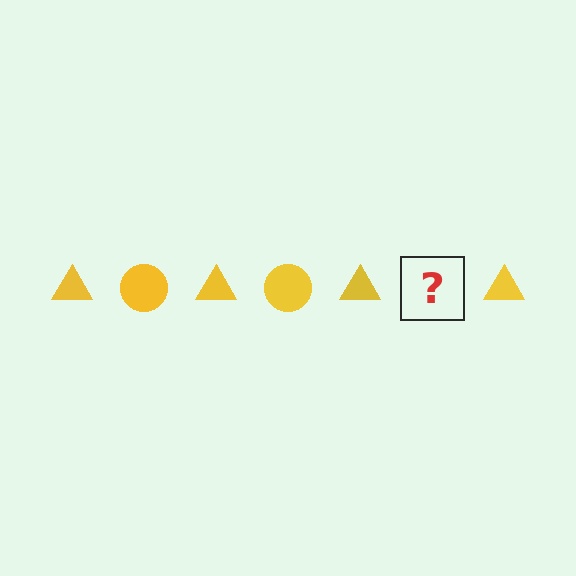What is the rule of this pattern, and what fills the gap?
The rule is that the pattern cycles through triangle, circle shapes in yellow. The gap should be filled with a yellow circle.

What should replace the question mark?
The question mark should be replaced with a yellow circle.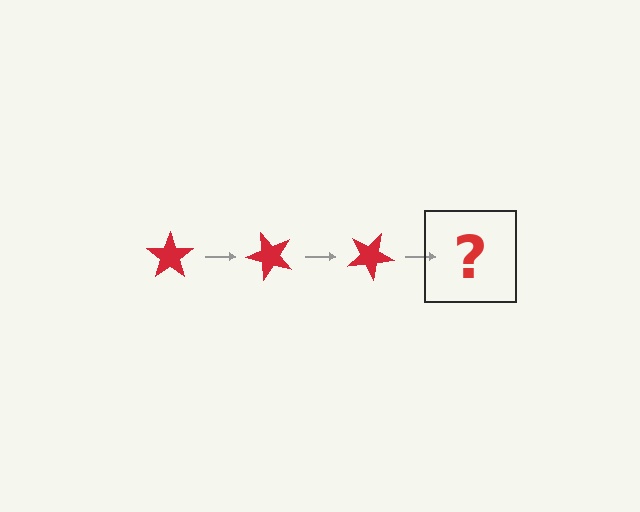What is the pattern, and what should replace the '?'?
The pattern is that the star rotates 50 degrees each step. The '?' should be a red star rotated 150 degrees.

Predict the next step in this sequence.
The next step is a red star rotated 150 degrees.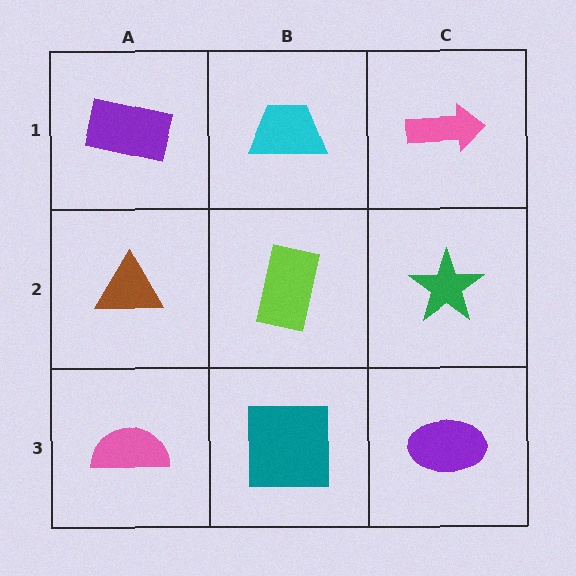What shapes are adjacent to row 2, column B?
A cyan trapezoid (row 1, column B), a teal square (row 3, column B), a brown triangle (row 2, column A), a green star (row 2, column C).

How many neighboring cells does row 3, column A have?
2.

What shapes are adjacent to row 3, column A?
A brown triangle (row 2, column A), a teal square (row 3, column B).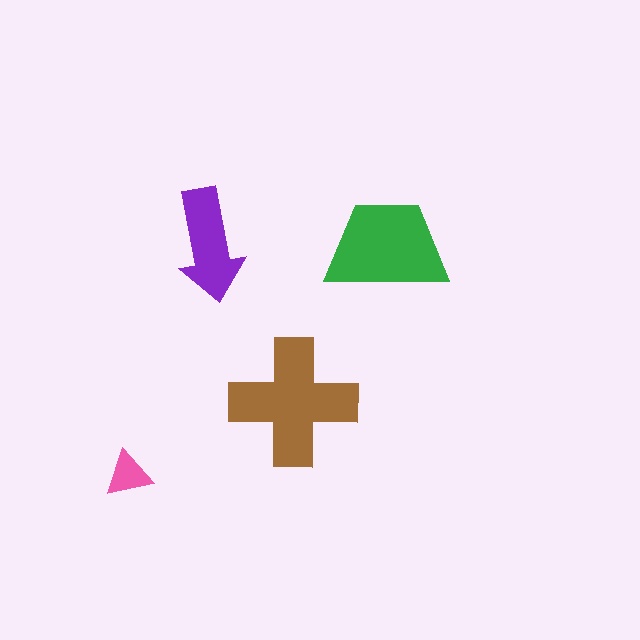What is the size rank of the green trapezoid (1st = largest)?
2nd.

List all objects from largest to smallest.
The brown cross, the green trapezoid, the purple arrow, the pink triangle.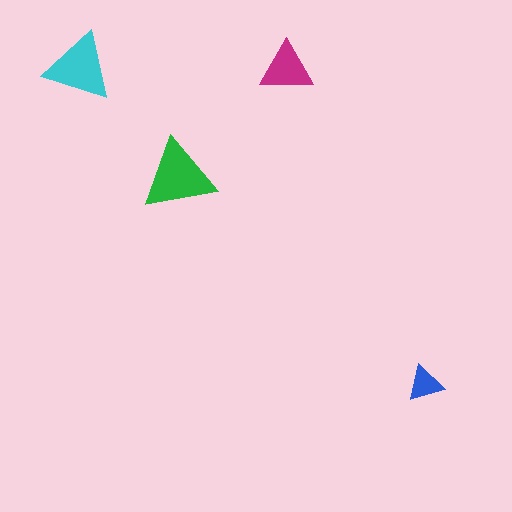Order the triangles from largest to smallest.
the green one, the cyan one, the magenta one, the blue one.